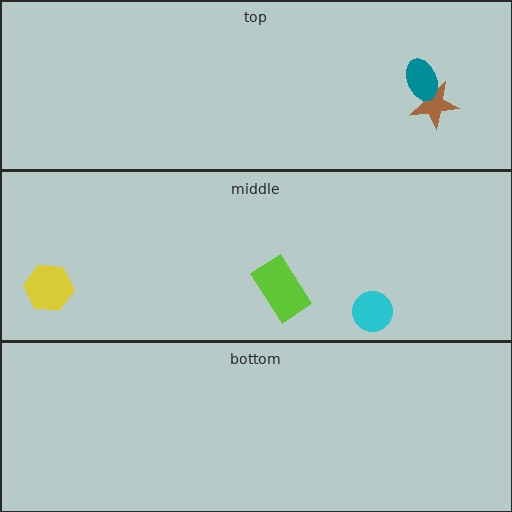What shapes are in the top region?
The brown star, the teal ellipse.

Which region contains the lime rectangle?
The middle region.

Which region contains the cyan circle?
The middle region.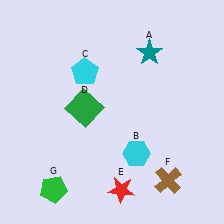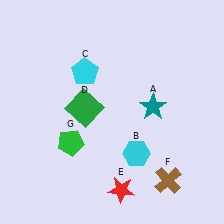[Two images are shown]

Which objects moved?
The objects that moved are: the teal star (A), the green pentagon (G).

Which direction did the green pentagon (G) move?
The green pentagon (G) moved up.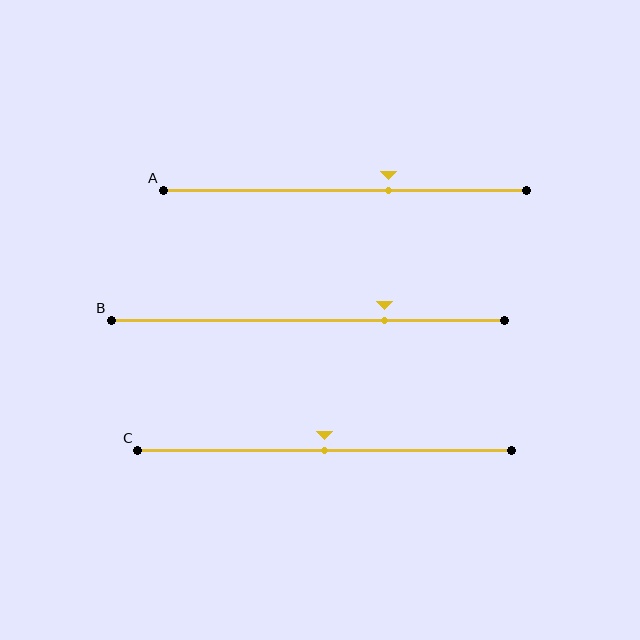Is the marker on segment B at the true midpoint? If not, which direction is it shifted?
No, the marker on segment B is shifted to the right by about 20% of the segment length.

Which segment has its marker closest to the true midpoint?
Segment C has its marker closest to the true midpoint.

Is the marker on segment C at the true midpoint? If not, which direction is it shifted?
Yes, the marker on segment C is at the true midpoint.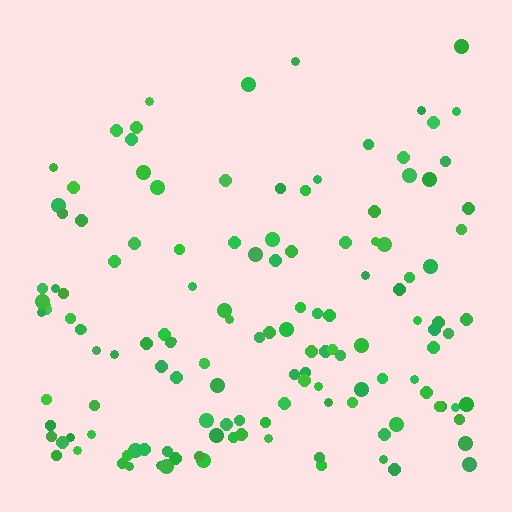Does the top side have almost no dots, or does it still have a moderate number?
Still a moderate number, just noticeably fewer than the bottom.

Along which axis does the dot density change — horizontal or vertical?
Vertical.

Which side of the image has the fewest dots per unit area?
The top.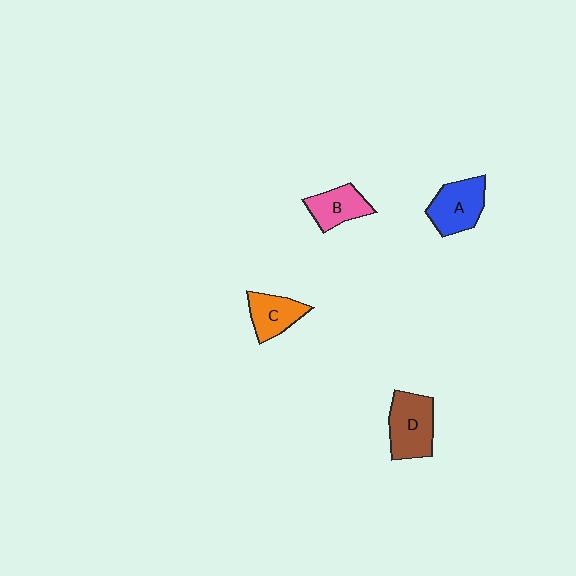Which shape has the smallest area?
Shape B (pink).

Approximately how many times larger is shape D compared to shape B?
Approximately 1.4 times.